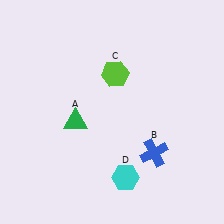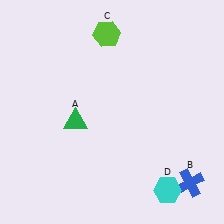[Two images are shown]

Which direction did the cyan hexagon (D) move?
The cyan hexagon (D) moved right.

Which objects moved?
The objects that moved are: the blue cross (B), the lime hexagon (C), the cyan hexagon (D).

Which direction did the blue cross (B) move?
The blue cross (B) moved right.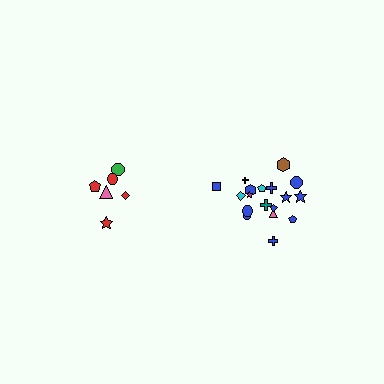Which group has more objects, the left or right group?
The right group.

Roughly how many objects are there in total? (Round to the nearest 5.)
Roughly 25 objects in total.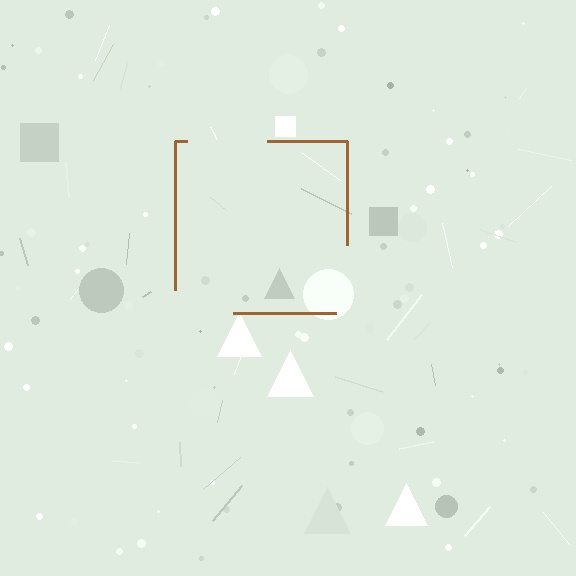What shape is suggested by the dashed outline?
The dashed outline suggests a square.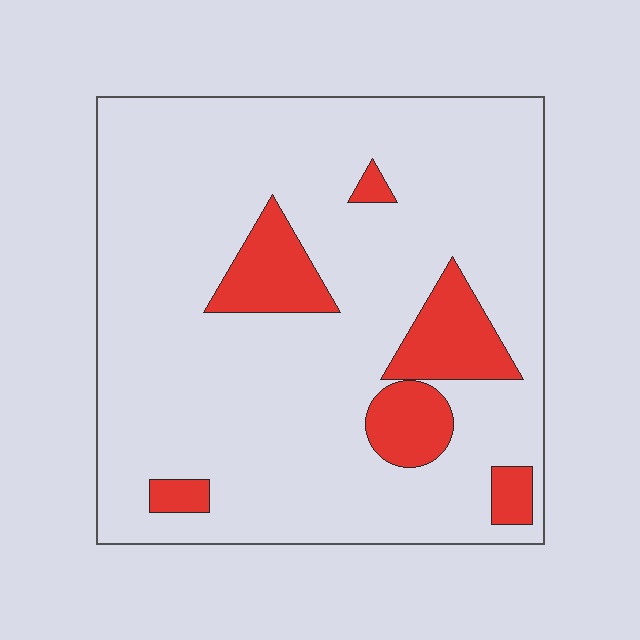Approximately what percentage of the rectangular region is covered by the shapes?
Approximately 15%.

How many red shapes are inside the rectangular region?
6.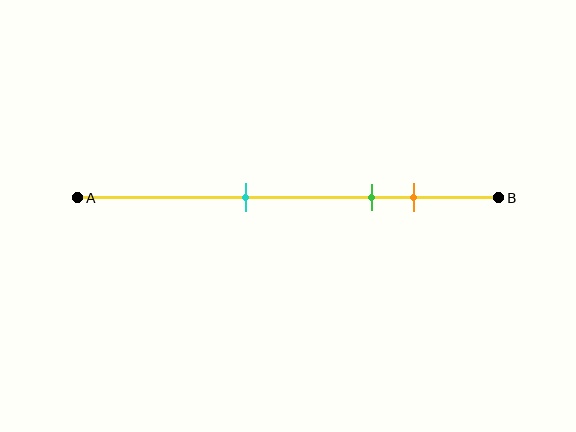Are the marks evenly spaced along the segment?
No, the marks are not evenly spaced.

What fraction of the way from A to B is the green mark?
The green mark is approximately 70% (0.7) of the way from A to B.